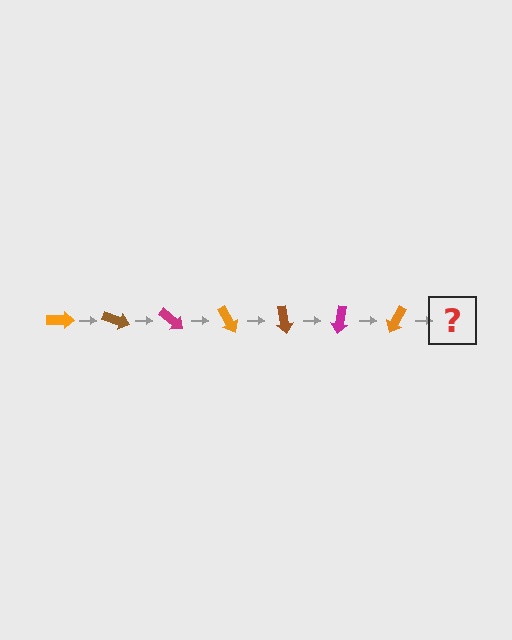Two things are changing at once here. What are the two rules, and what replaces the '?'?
The two rules are that it rotates 20 degrees each step and the color cycles through orange, brown, and magenta. The '?' should be a brown arrow, rotated 140 degrees from the start.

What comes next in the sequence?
The next element should be a brown arrow, rotated 140 degrees from the start.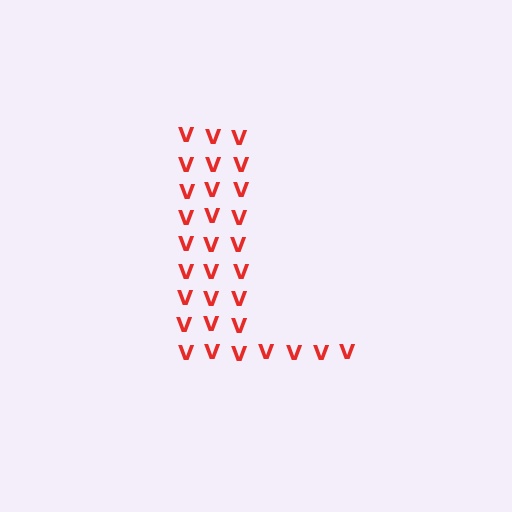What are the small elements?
The small elements are letter V's.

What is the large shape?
The large shape is the letter L.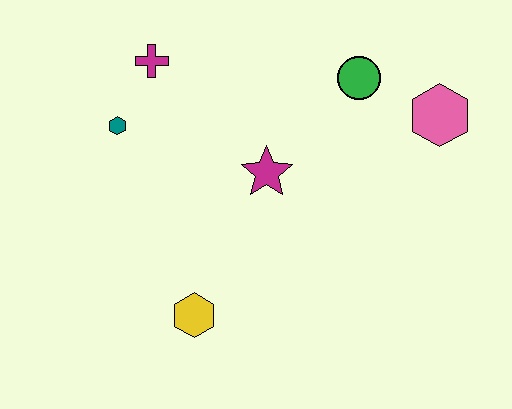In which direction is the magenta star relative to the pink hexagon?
The magenta star is to the left of the pink hexagon.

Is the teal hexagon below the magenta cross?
Yes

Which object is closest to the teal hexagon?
The magenta cross is closest to the teal hexagon.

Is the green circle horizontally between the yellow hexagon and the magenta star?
No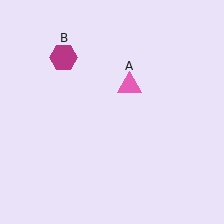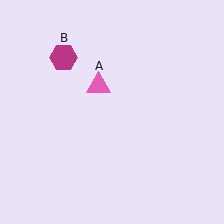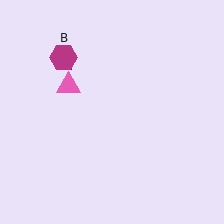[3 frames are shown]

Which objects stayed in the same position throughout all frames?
Magenta hexagon (object B) remained stationary.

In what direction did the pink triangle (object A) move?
The pink triangle (object A) moved left.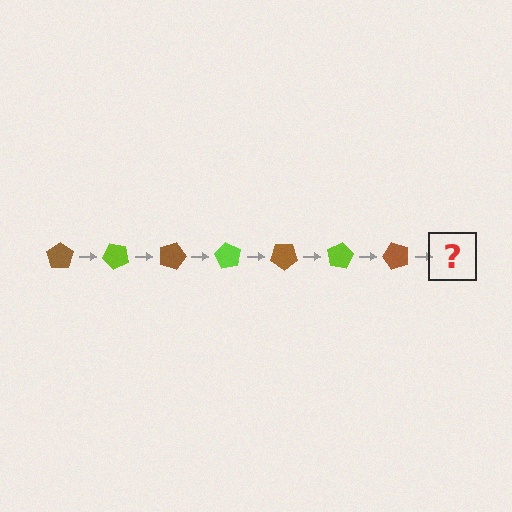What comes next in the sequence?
The next element should be a lime pentagon, rotated 315 degrees from the start.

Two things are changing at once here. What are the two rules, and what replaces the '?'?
The two rules are that it rotates 45 degrees each step and the color cycles through brown and lime. The '?' should be a lime pentagon, rotated 315 degrees from the start.